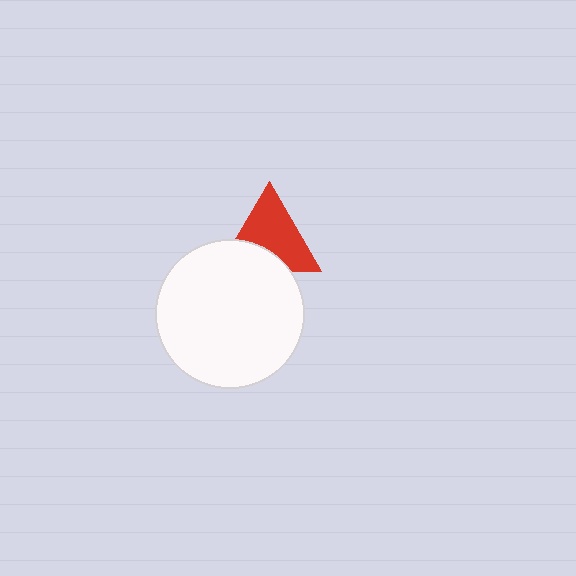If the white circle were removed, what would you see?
You would see the complete red triangle.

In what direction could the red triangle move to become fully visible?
The red triangle could move up. That would shift it out from behind the white circle entirely.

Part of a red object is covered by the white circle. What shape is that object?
It is a triangle.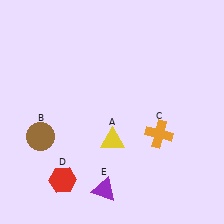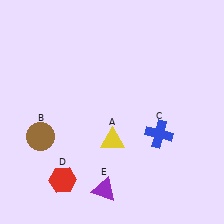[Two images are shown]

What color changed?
The cross (C) changed from orange in Image 1 to blue in Image 2.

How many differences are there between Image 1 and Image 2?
There is 1 difference between the two images.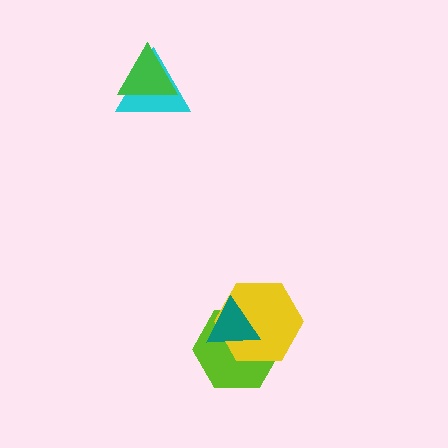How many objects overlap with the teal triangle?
2 objects overlap with the teal triangle.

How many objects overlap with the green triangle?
1 object overlaps with the green triangle.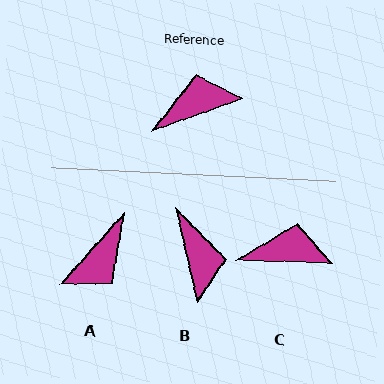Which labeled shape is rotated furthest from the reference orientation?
A, about 152 degrees away.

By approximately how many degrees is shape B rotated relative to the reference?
Approximately 98 degrees clockwise.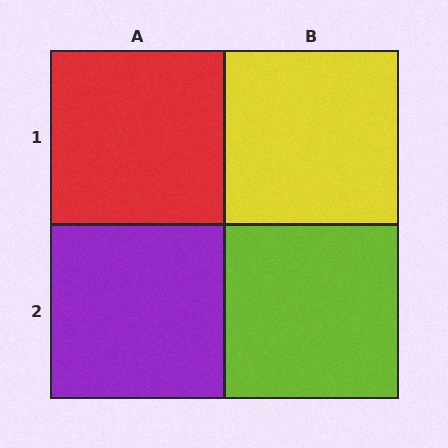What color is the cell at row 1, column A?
Red.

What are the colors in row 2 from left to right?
Purple, lime.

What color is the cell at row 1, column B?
Yellow.